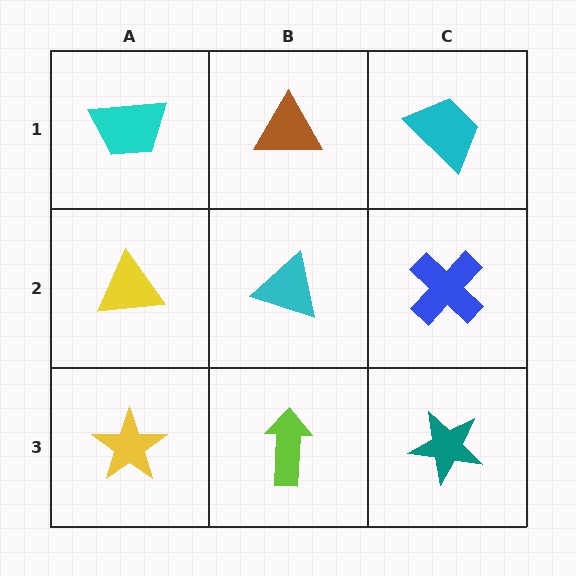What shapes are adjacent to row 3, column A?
A yellow triangle (row 2, column A), a lime arrow (row 3, column B).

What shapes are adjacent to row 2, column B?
A brown triangle (row 1, column B), a lime arrow (row 3, column B), a yellow triangle (row 2, column A), a blue cross (row 2, column C).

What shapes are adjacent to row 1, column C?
A blue cross (row 2, column C), a brown triangle (row 1, column B).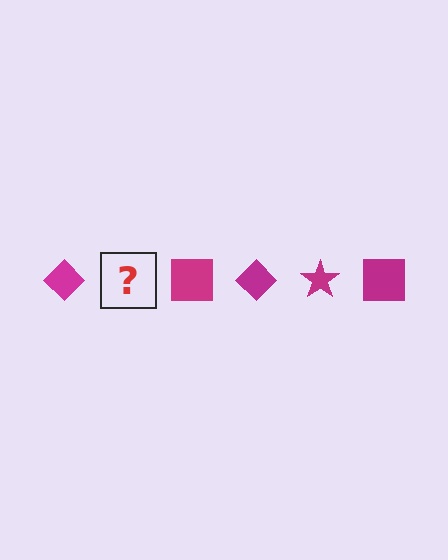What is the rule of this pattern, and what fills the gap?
The rule is that the pattern cycles through diamond, star, square shapes in magenta. The gap should be filled with a magenta star.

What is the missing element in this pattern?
The missing element is a magenta star.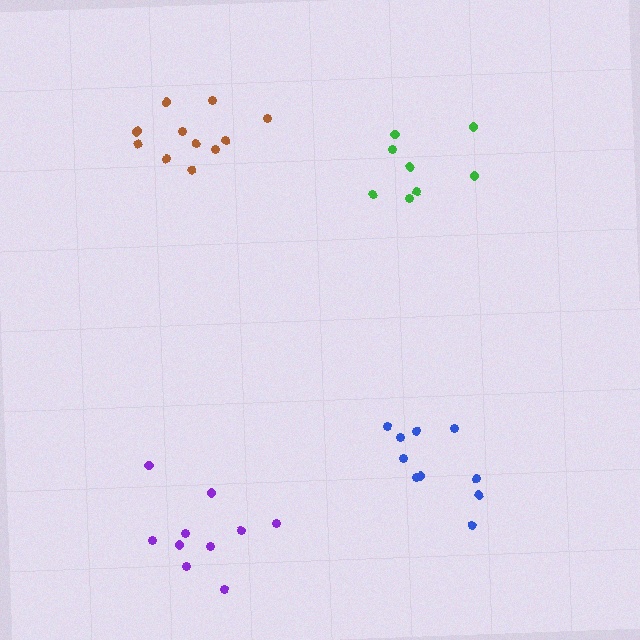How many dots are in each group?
Group 1: 8 dots, Group 2: 11 dots, Group 3: 10 dots, Group 4: 10 dots (39 total).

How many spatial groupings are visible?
There are 4 spatial groupings.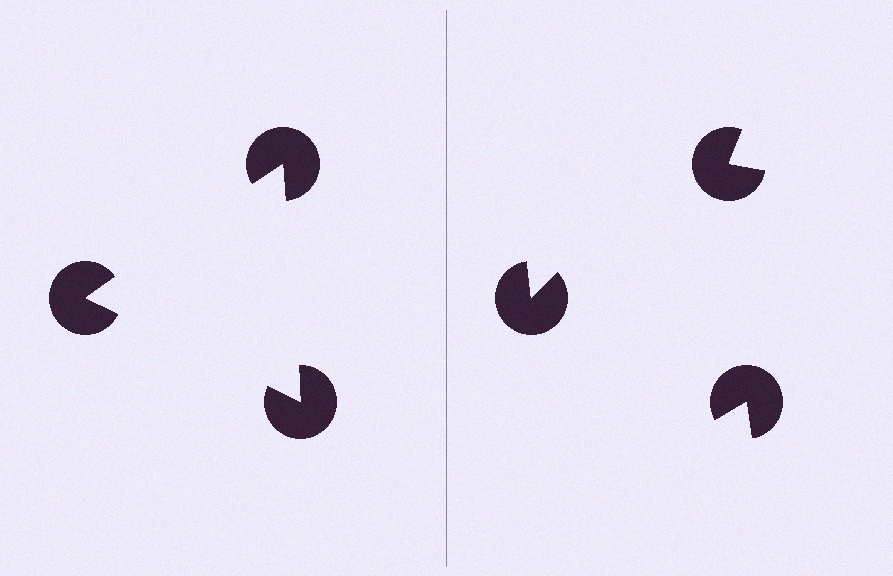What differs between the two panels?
The pac-man discs are positioned identically on both sides; only the wedge orientations differ. On the left they align to a triangle; on the right they are misaligned.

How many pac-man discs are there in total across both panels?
6 — 3 on each side.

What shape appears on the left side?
An illusory triangle.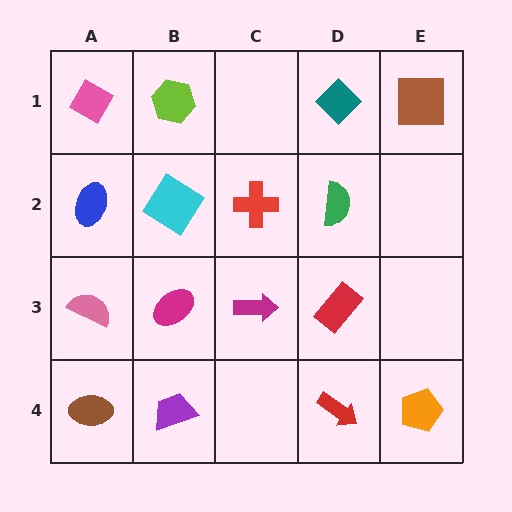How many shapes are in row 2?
4 shapes.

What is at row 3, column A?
A pink semicircle.